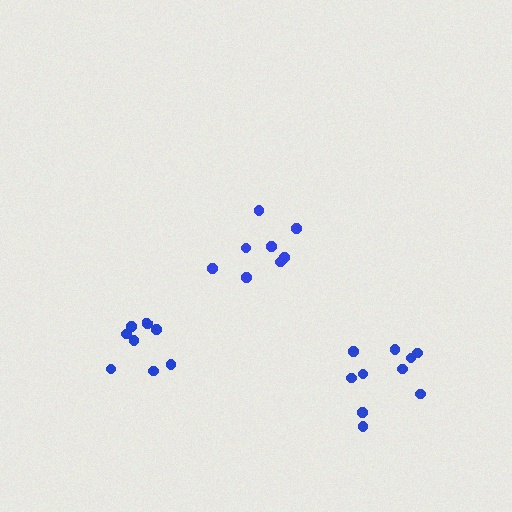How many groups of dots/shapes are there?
There are 3 groups.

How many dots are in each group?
Group 1: 8 dots, Group 2: 8 dots, Group 3: 10 dots (26 total).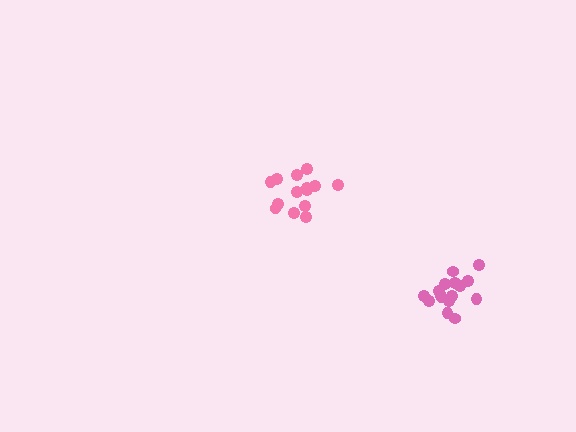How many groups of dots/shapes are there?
There are 2 groups.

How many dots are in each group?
Group 1: 16 dots, Group 2: 14 dots (30 total).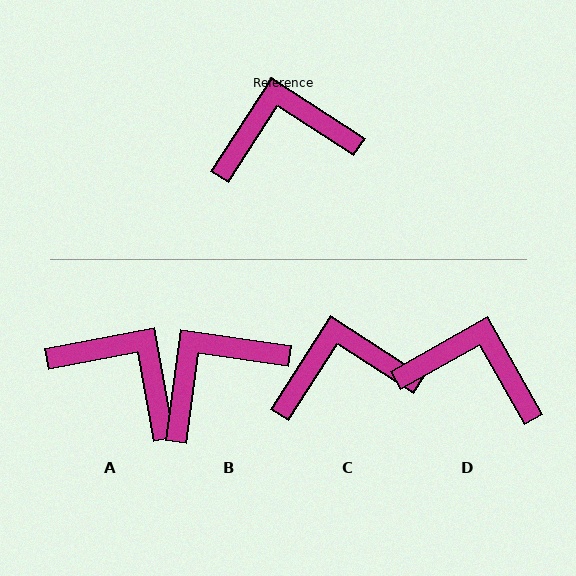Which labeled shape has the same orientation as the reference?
C.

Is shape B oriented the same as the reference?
No, it is off by about 25 degrees.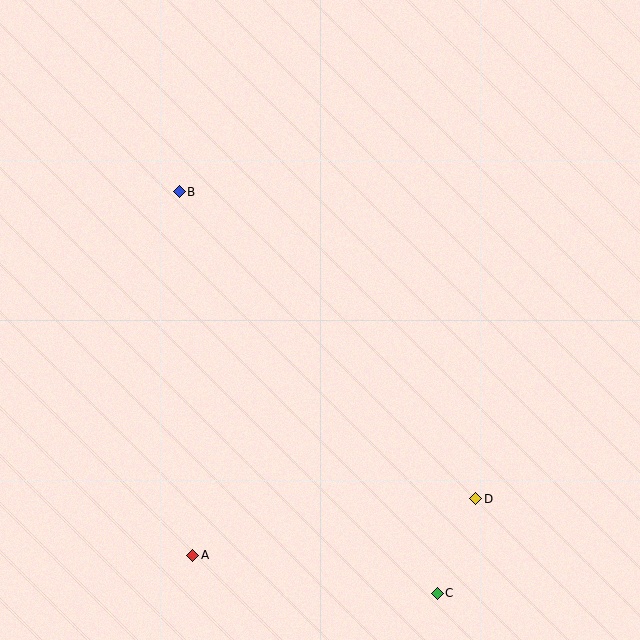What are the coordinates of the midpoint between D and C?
The midpoint between D and C is at (457, 546).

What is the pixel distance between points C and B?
The distance between C and B is 477 pixels.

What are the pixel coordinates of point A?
Point A is at (193, 555).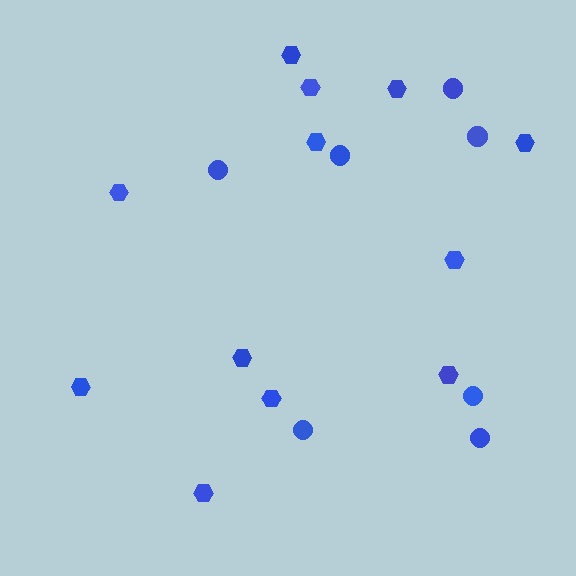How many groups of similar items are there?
There are 2 groups: one group of circles (7) and one group of hexagons (12).